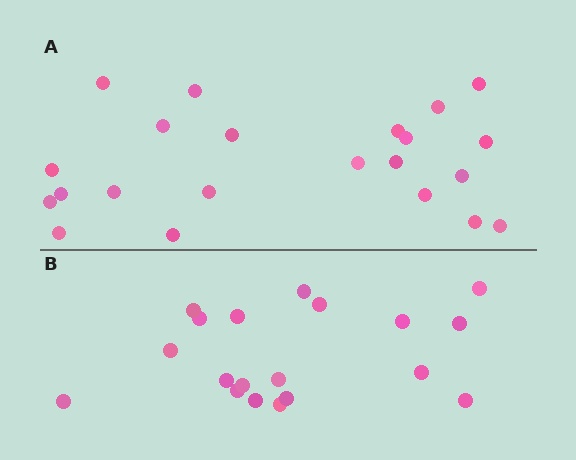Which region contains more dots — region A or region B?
Region A (the top region) has more dots.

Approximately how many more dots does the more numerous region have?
Region A has just a few more — roughly 2 or 3 more dots than region B.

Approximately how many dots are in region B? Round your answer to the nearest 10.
About 20 dots. (The exact count is 19, which rounds to 20.)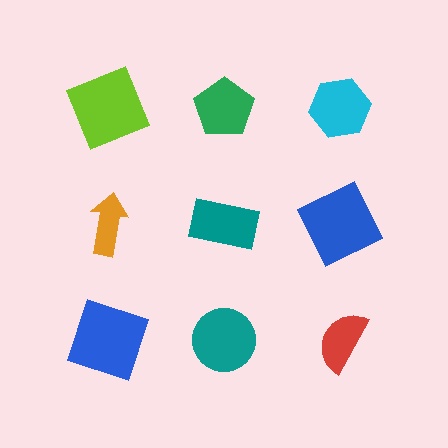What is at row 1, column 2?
A green pentagon.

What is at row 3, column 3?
A red semicircle.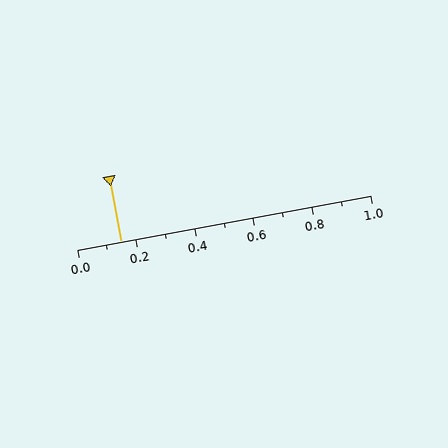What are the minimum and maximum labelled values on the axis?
The axis runs from 0.0 to 1.0.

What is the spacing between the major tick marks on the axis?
The major ticks are spaced 0.2 apart.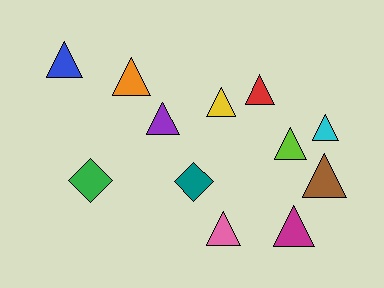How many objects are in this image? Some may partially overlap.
There are 12 objects.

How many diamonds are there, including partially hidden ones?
There are 2 diamonds.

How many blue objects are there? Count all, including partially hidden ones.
There is 1 blue object.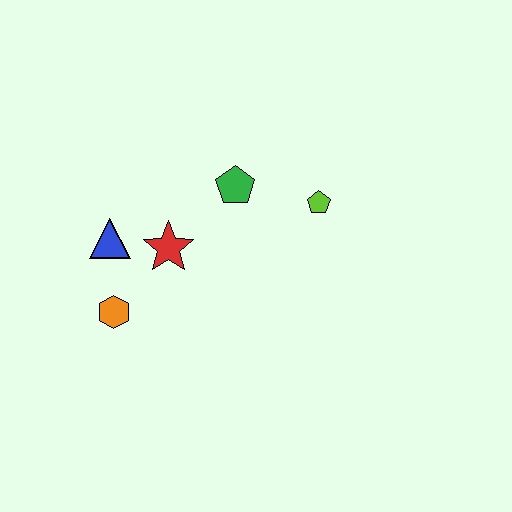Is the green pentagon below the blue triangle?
No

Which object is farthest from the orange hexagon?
The lime pentagon is farthest from the orange hexagon.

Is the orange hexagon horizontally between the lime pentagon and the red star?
No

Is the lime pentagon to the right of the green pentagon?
Yes